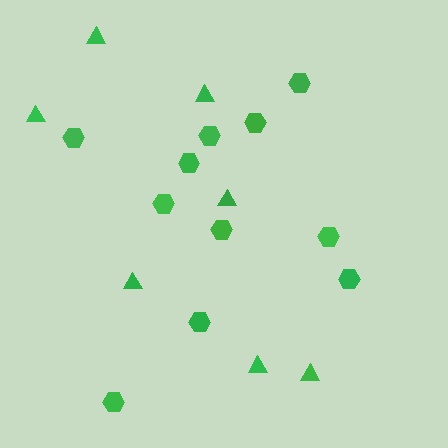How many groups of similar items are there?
There are 2 groups: one group of hexagons (11) and one group of triangles (7).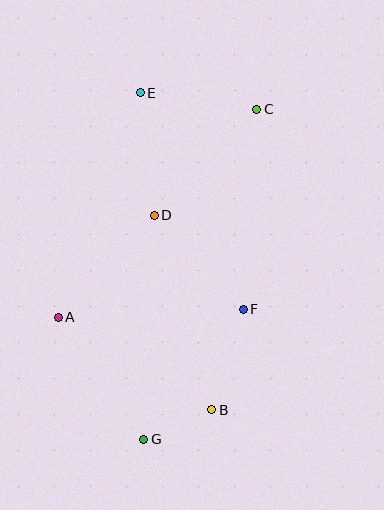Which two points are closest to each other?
Points B and G are closest to each other.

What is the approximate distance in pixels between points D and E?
The distance between D and E is approximately 123 pixels.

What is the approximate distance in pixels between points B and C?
The distance between B and C is approximately 304 pixels.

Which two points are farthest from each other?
Points C and G are farthest from each other.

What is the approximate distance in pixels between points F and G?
The distance between F and G is approximately 164 pixels.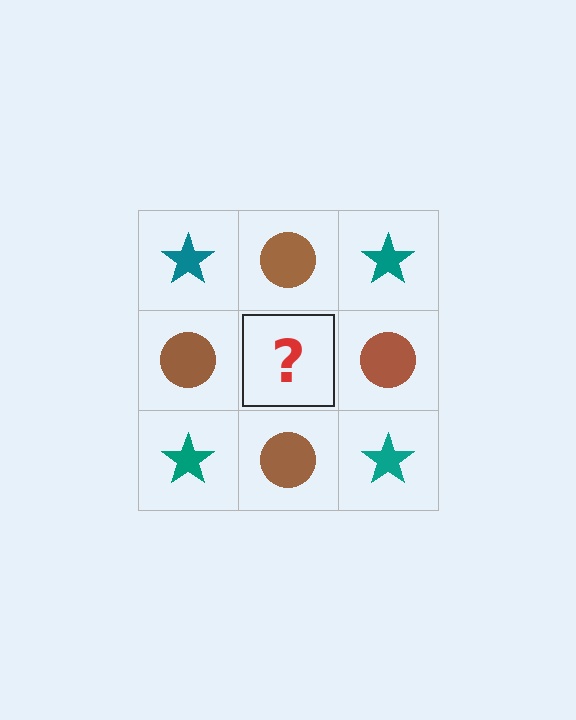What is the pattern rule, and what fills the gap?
The rule is that it alternates teal star and brown circle in a checkerboard pattern. The gap should be filled with a teal star.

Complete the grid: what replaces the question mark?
The question mark should be replaced with a teal star.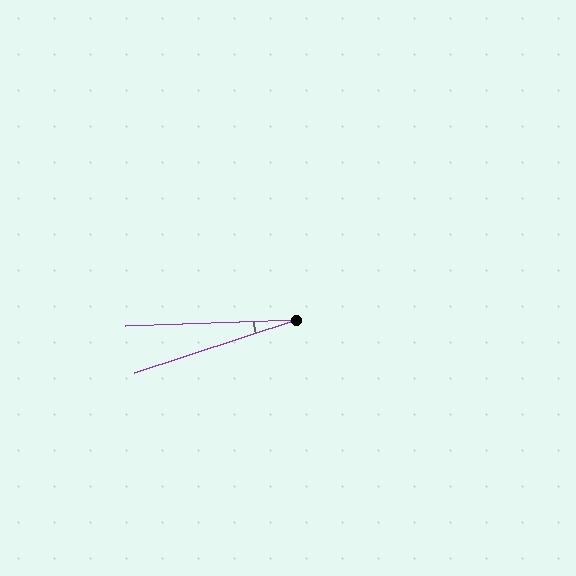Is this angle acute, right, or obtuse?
It is acute.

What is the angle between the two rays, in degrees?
Approximately 16 degrees.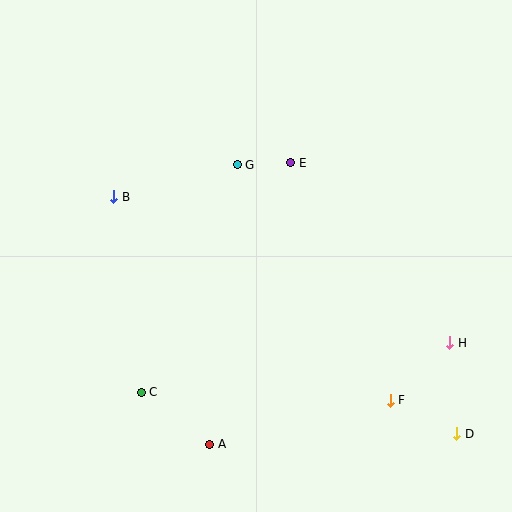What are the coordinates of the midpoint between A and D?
The midpoint between A and D is at (333, 439).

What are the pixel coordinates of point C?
Point C is at (141, 392).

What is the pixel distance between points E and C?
The distance between E and C is 274 pixels.